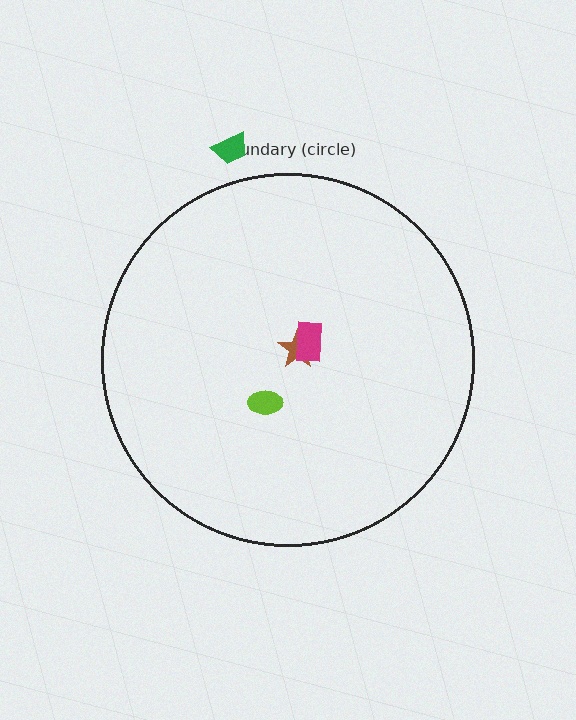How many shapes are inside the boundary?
3 inside, 1 outside.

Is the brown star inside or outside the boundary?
Inside.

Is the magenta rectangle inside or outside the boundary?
Inside.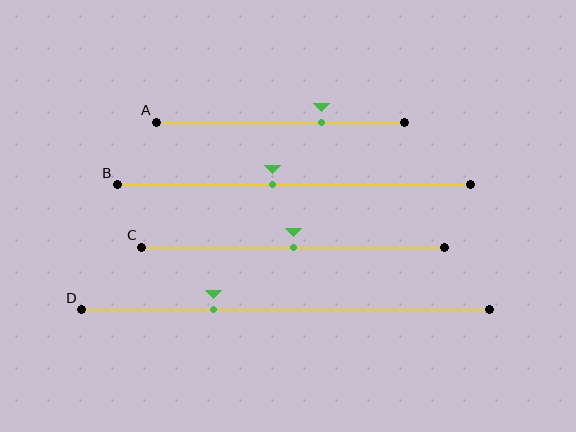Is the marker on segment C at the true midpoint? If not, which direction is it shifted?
Yes, the marker on segment C is at the true midpoint.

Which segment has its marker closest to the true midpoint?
Segment C has its marker closest to the true midpoint.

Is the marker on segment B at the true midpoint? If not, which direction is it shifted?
No, the marker on segment B is shifted to the left by about 6% of the segment length.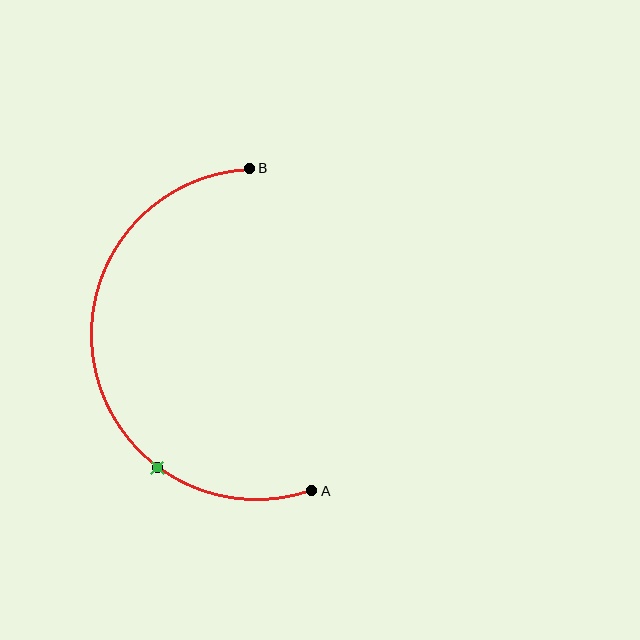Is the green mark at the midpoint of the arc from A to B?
No. The green mark lies on the arc but is closer to endpoint A. The arc midpoint would be at the point on the curve equidistant along the arc from both A and B.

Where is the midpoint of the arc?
The arc midpoint is the point on the curve farthest from the straight line joining A and B. It sits to the left of that line.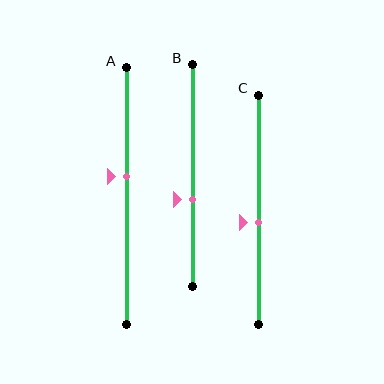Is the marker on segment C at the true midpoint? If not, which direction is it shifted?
No, the marker on segment C is shifted downward by about 5% of the segment length.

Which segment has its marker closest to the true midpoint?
Segment C has its marker closest to the true midpoint.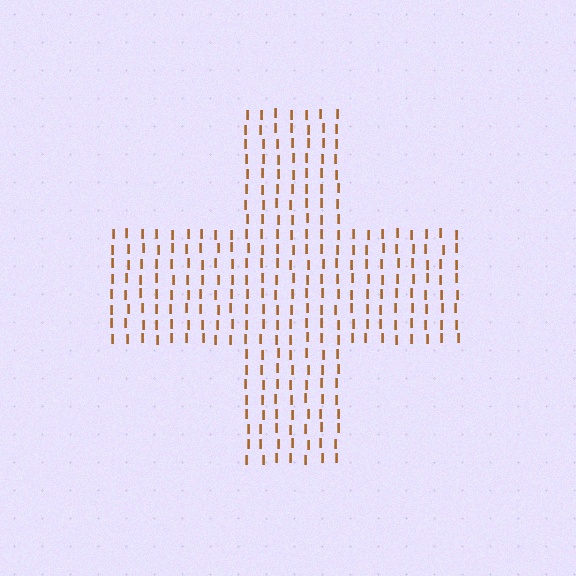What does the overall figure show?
The overall figure shows a cross.